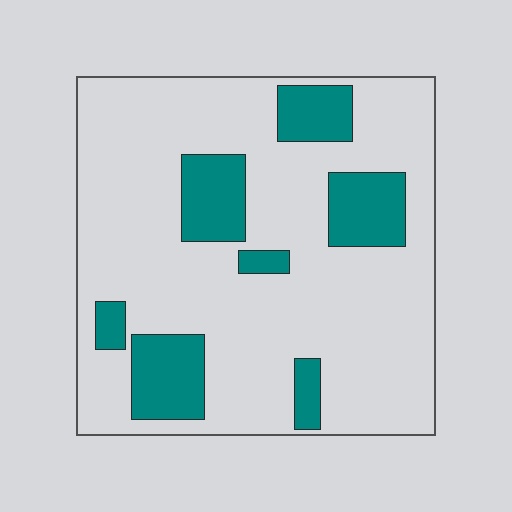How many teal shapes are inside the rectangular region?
7.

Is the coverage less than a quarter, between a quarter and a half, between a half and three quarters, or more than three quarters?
Less than a quarter.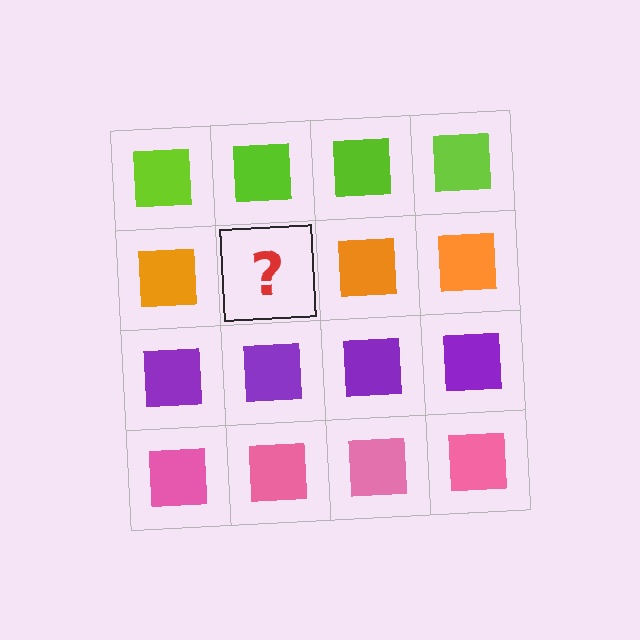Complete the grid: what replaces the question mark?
The question mark should be replaced with an orange square.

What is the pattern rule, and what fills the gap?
The rule is that each row has a consistent color. The gap should be filled with an orange square.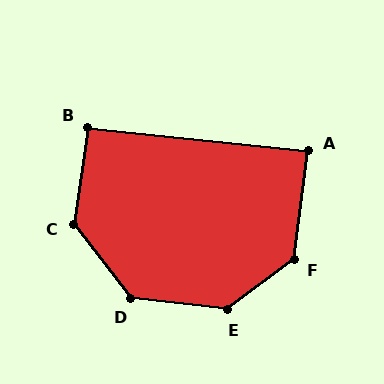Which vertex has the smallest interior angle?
A, at approximately 89 degrees.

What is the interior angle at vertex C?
Approximately 134 degrees (obtuse).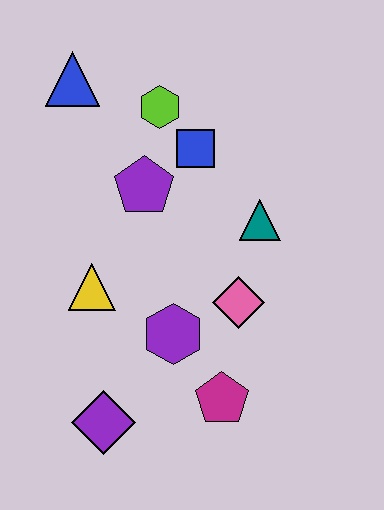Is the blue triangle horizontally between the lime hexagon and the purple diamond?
No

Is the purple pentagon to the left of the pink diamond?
Yes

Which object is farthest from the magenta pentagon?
The blue triangle is farthest from the magenta pentagon.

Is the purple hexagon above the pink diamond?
No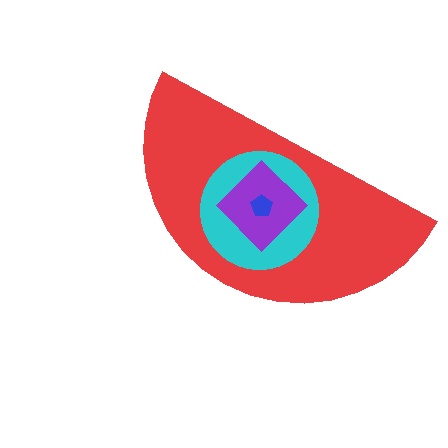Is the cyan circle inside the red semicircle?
Yes.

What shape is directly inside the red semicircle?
The cyan circle.